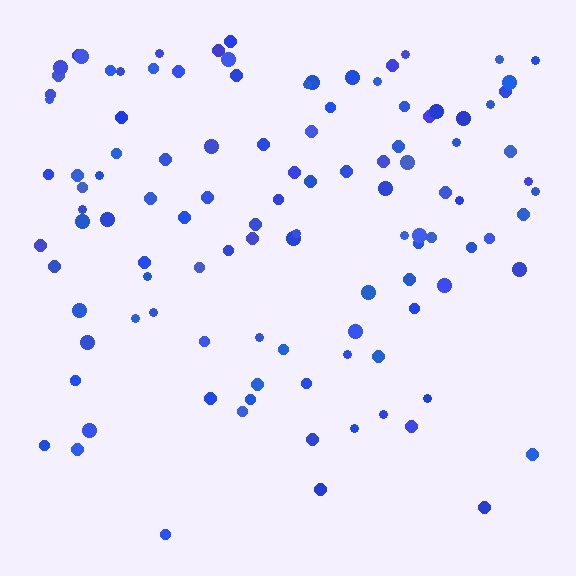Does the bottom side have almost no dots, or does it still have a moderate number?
Still a moderate number, just noticeably fewer than the top.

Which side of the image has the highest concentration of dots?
The top.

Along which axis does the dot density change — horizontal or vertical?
Vertical.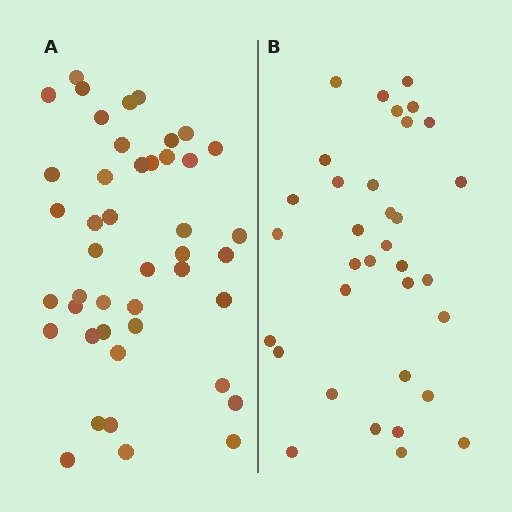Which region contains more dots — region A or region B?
Region A (the left region) has more dots.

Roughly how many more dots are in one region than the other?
Region A has roughly 10 or so more dots than region B.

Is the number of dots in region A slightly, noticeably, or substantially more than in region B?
Region A has noticeably more, but not dramatically so. The ratio is roughly 1.3 to 1.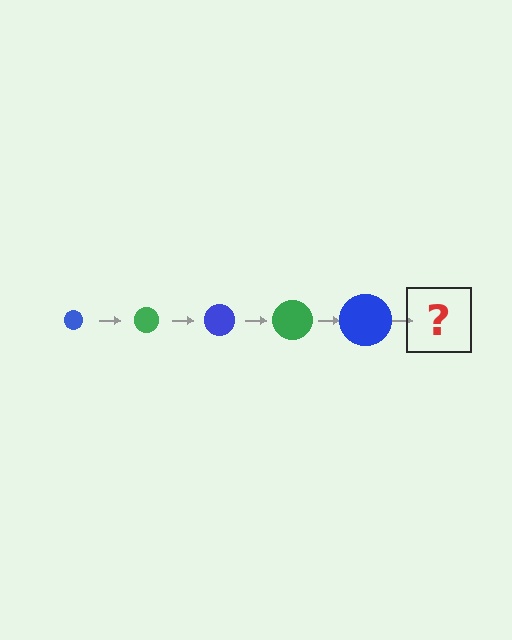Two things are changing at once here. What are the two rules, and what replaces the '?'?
The two rules are that the circle grows larger each step and the color cycles through blue and green. The '?' should be a green circle, larger than the previous one.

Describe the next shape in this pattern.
It should be a green circle, larger than the previous one.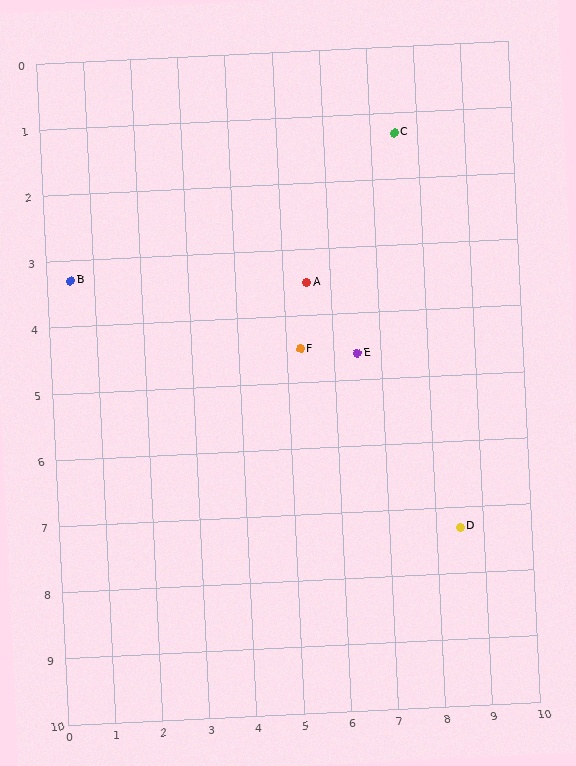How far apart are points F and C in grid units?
Points F and C are about 3.9 grid units apart.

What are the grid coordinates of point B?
Point B is at approximately (0.5, 3.3).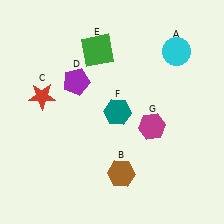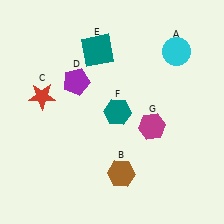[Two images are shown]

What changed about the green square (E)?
In Image 1, E is green. In Image 2, it changed to teal.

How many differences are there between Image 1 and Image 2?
There is 1 difference between the two images.